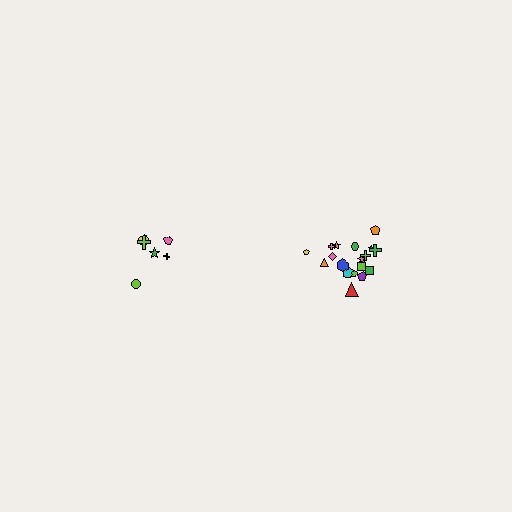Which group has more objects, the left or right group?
The right group.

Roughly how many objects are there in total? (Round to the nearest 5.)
Roughly 25 objects in total.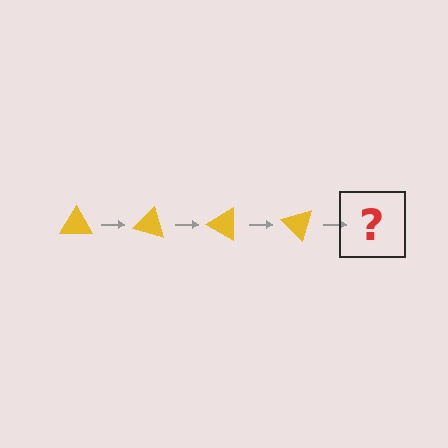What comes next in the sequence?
The next element should be a yellow triangle rotated 60 degrees.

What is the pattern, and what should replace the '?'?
The pattern is that the triangle rotates 15 degrees each step. The '?' should be a yellow triangle rotated 60 degrees.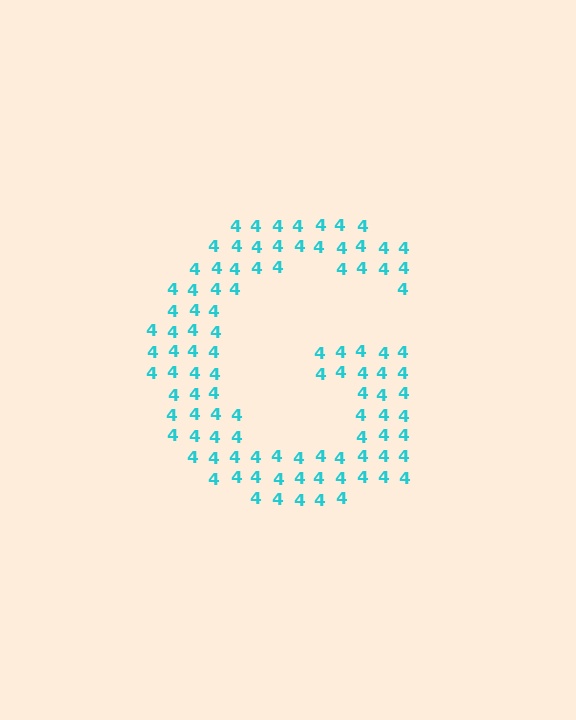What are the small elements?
The small elements are digit 4's.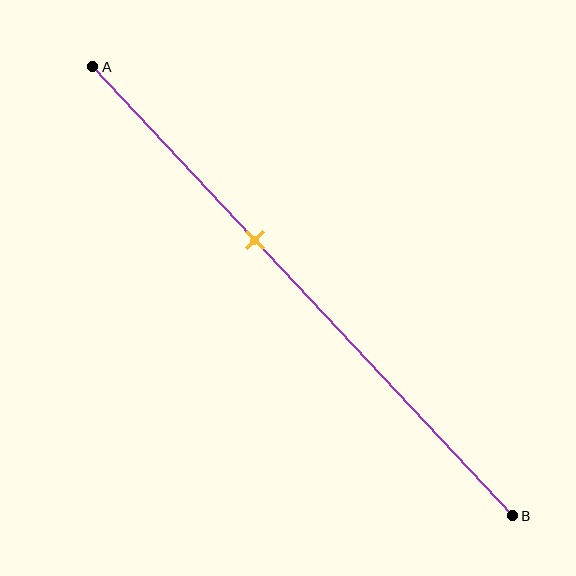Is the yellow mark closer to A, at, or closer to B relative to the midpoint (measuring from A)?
The yellow mark is closer to point A than the midpoint of segment AB.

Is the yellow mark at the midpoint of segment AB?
No, the mark is at about 40% from A, not at the 50% midpoint.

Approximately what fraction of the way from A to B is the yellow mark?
The yellow mark is approximately 40% of the way from A to B.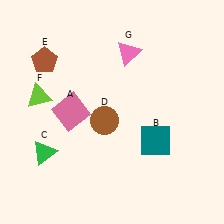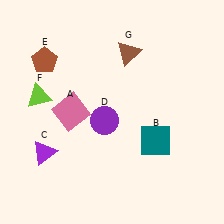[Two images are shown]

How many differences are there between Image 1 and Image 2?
There are 3 differences between the two images.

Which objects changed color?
C changed from green to purple. D changed from brown to purple. G changed from pink to brown.